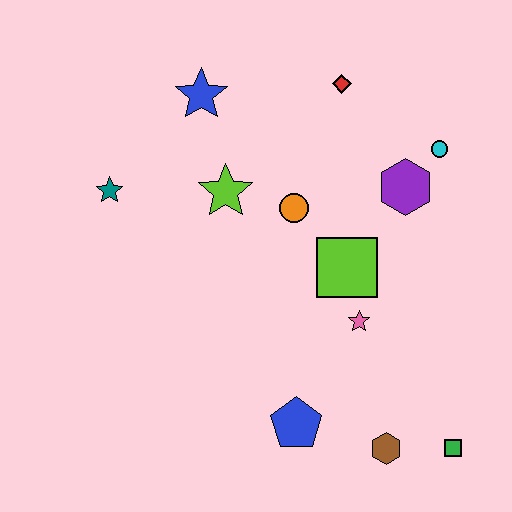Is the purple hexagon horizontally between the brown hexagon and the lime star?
No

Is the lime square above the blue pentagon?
Yes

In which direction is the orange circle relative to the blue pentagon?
The orange circle is above the blue pentagon.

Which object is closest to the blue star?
The lime star is closest to the blue star.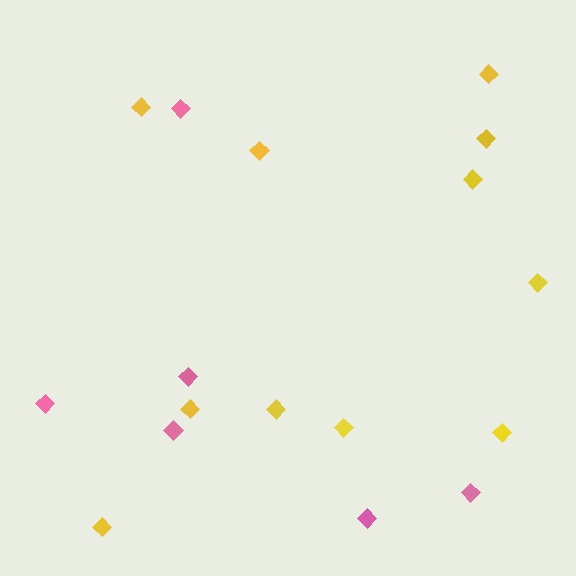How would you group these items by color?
There are 2 groups: one group of pink diamonds (6) and one group of yellow diamonds (11).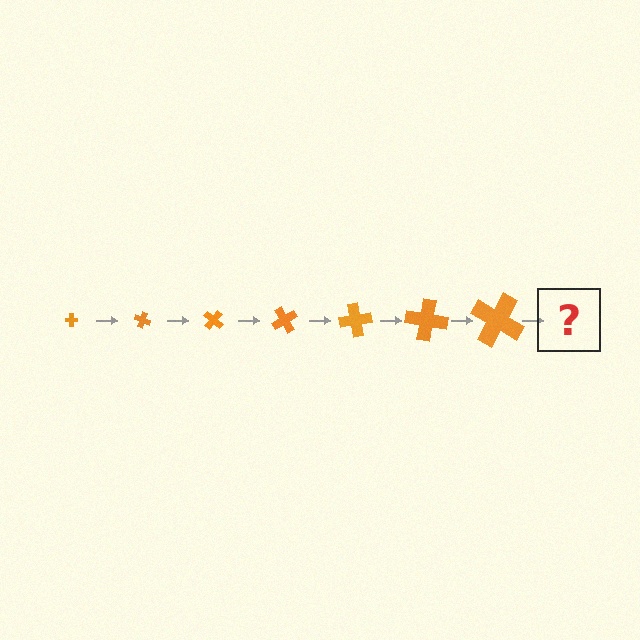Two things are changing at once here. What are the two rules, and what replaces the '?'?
The two rules are that the cross grows larger each step and it rotates 20 degrees each step. The '?' should be a cross, larger than the previous one and rotated 140 degrees from the start.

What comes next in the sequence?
The next element should be a cross, larger than the previous one and rotated 140 degrees from the start.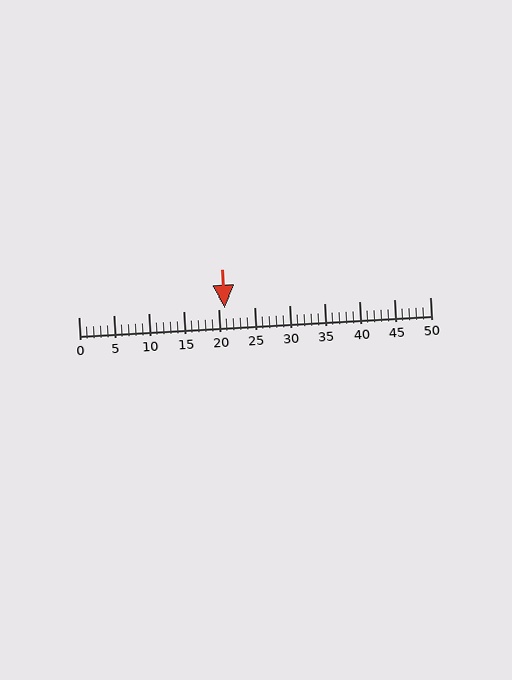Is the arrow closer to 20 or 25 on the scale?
The arrow is closer to 20.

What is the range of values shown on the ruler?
The ruler shows values from 0 to 50.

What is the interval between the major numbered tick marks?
The major tick marks are spaced 5 units apart.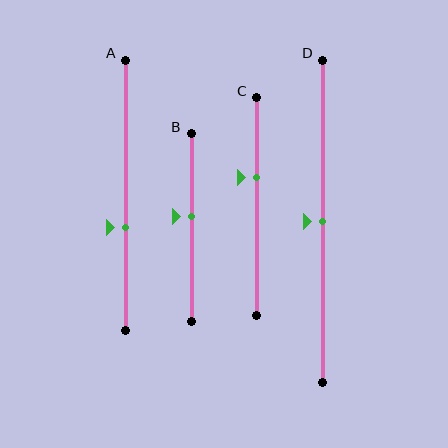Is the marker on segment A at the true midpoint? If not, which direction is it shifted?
No, the marker on segment A is shifted downward by about 12% of the segment length.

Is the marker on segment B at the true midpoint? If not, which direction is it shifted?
No, the marker on segment B is shifted upward by about 6% of the segment length.